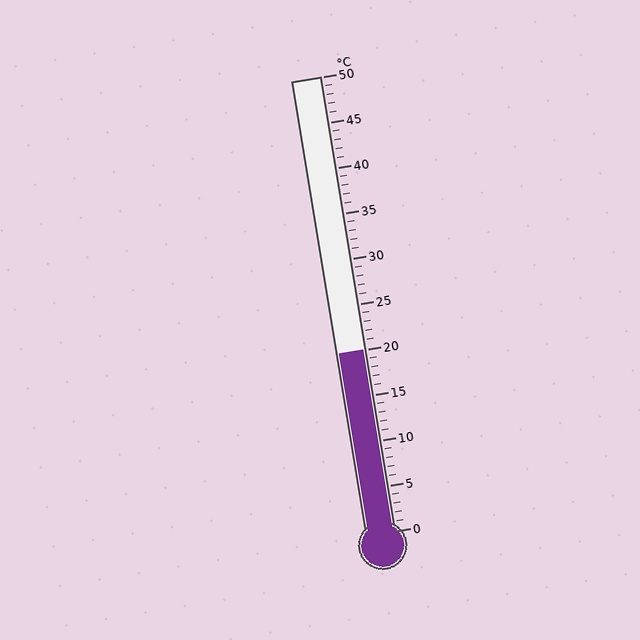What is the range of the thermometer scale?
The thermometer scale ranges from 0°C to 50°C.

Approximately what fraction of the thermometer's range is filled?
The thermometer is filled to approximately 40% of its range.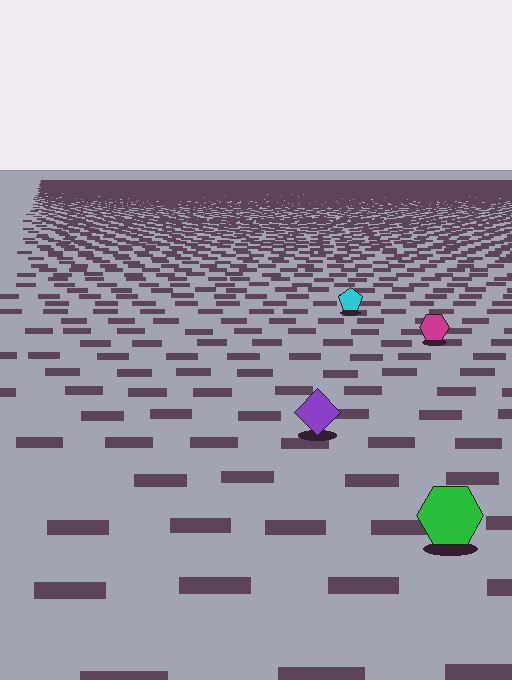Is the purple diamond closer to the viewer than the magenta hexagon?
Yes. The purple diamond is closer — you can tell from the texture gradient: the ground texture is coarser near it.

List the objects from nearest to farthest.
From nearest to farthest: the green hexagon, the purple diamond, the magenta hexagon, the cyan pentagon.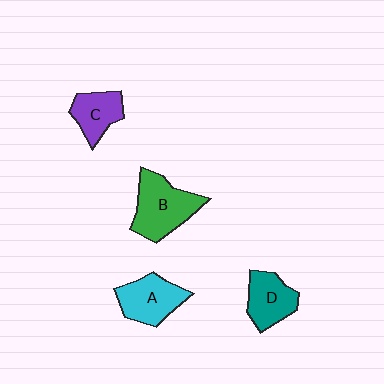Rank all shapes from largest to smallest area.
From largest to smallest: B (green), A (cyan), D (teal), C (purple).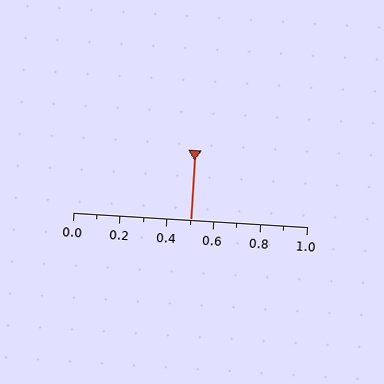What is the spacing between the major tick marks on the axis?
The major ticks are spaced 0.2 apart.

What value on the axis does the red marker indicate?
The marker indicates approximately 0.5.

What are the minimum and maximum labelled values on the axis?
The axis runs from 0.0 to 1.0.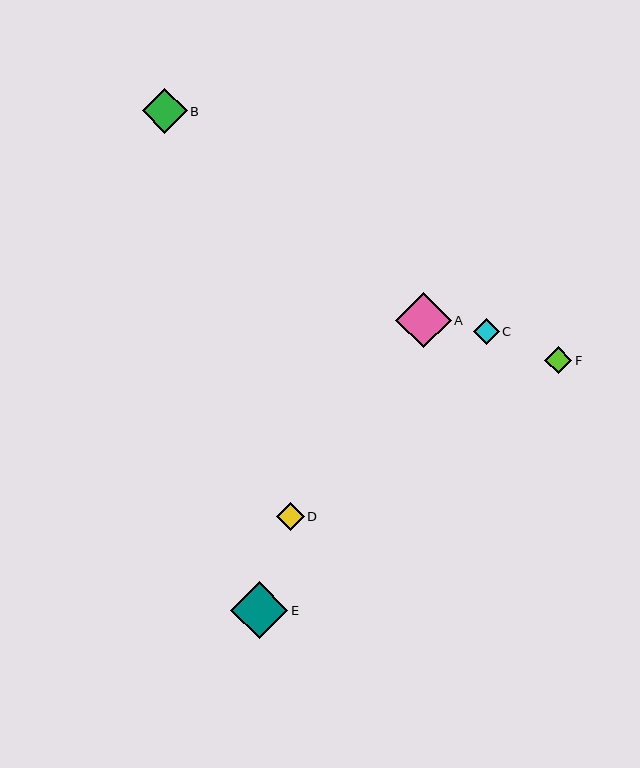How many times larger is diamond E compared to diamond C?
Diamond E is approximately 2.2 times the size of diamond C.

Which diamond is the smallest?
Diamond C is the smallest with a size of approximately 26 pixels.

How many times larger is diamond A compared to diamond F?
Diamond A is approximately 2.1 times the size of diamond F.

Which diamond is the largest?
Diamond E is the largest with a size of approximately 57 pixels.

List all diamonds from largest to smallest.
From largest to smallest: E, A, B, D, F, C.